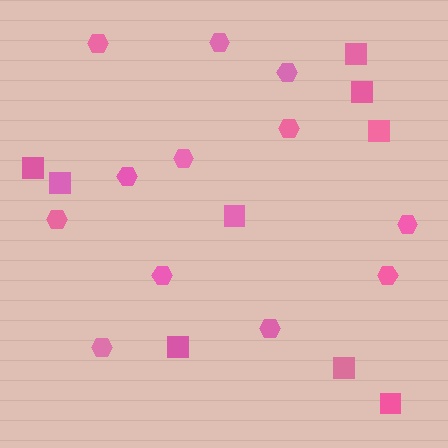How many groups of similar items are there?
There are 2 groups: one group of squares (9) and one group of hexagons (12).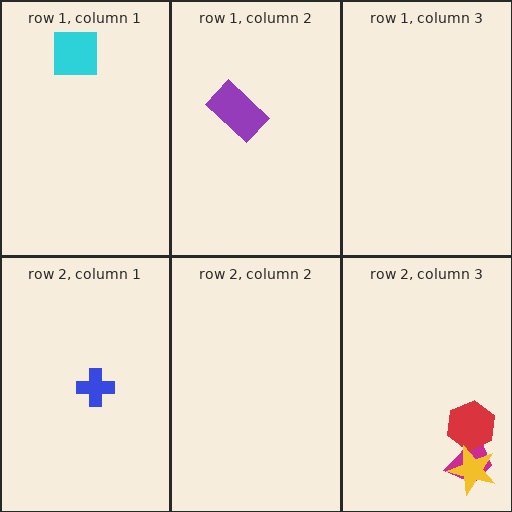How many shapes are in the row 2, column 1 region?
1.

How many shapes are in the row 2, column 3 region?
3.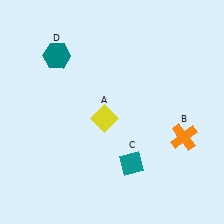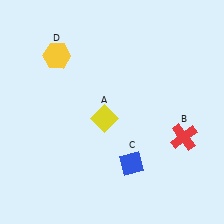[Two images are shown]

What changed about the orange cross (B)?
In Image 1, B is orange. In Image 2, it changed to red.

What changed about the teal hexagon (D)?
In Image 1, D is teal. In Image 2, it changed to yellow.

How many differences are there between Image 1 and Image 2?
There are 3 differences between the two images.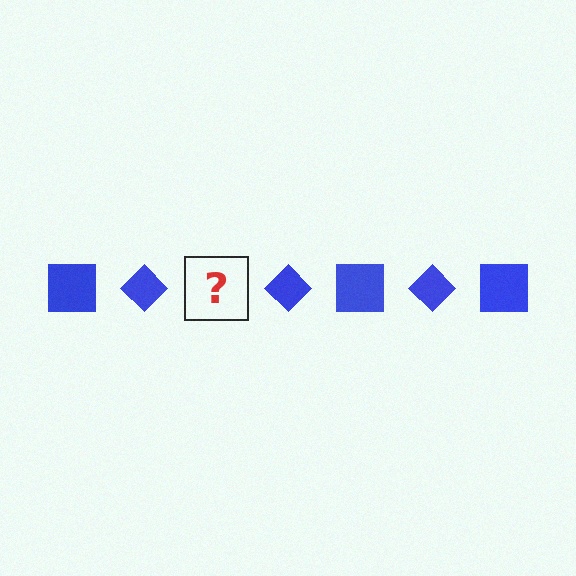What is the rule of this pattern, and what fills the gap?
The rule is that the pattern cycles through square, diamond shapes in blue. The gap should be filled with a blue square.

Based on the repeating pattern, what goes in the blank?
The blank should be a blue square.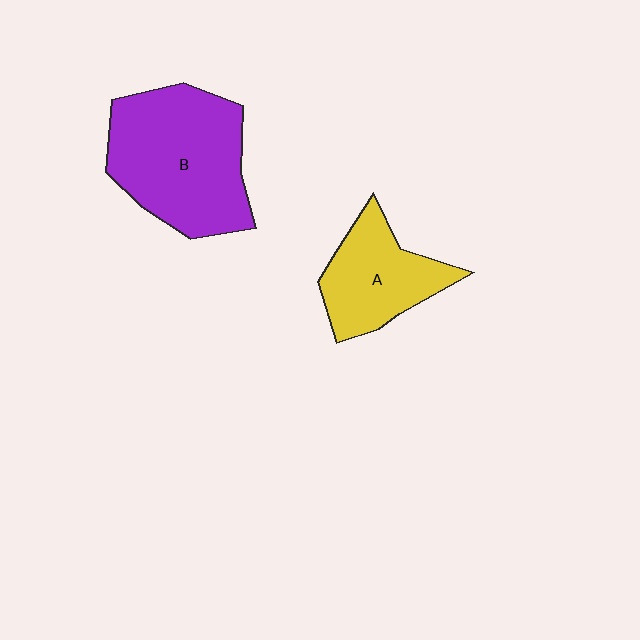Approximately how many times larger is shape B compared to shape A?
Approximately 1.7 times.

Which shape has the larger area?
Shape B (purple).